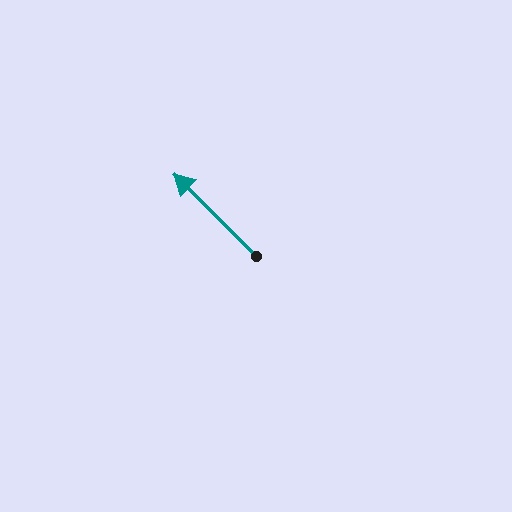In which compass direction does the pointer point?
Northwest.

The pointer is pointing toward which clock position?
Roughly 11 o'clock.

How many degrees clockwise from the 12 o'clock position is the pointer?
Approximately 315 degrees.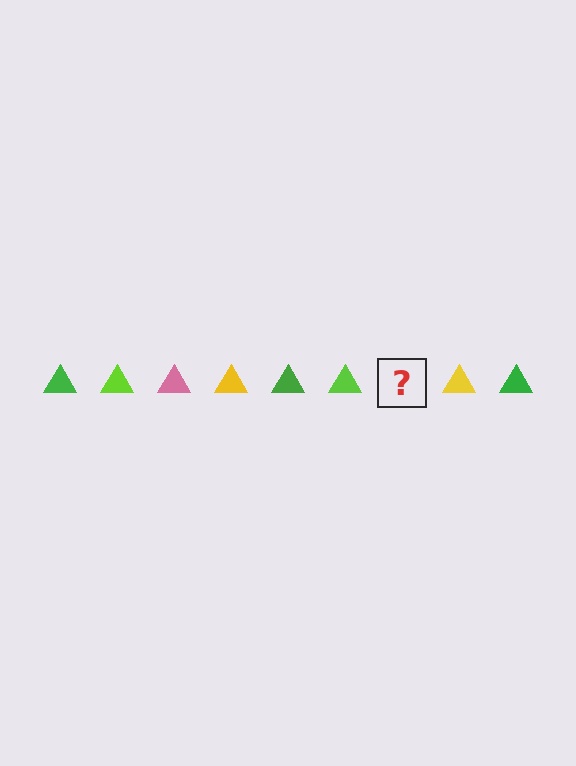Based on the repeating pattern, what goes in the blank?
The blank should be a pink triangle.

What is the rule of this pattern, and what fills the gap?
The rule is that the pattern cycles through green, lime, pink, yellow triangles. The gap should be filled with a pink triangle.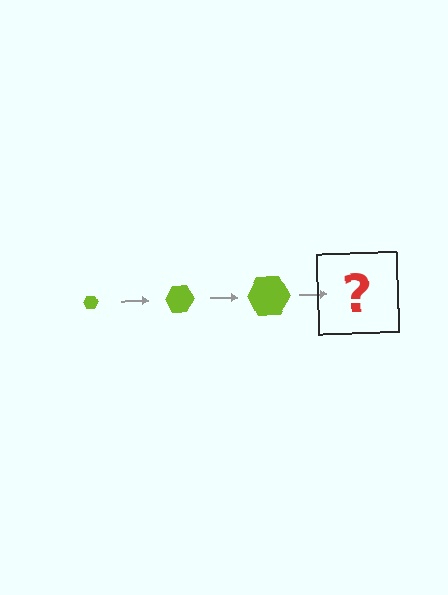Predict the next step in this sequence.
The next step is a lime hexagon, larger than the previous one.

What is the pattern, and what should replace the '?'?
The pattern is that the hexagon gets progressively larger each step. The '?' should be a lime hexagon, larger than the previous one.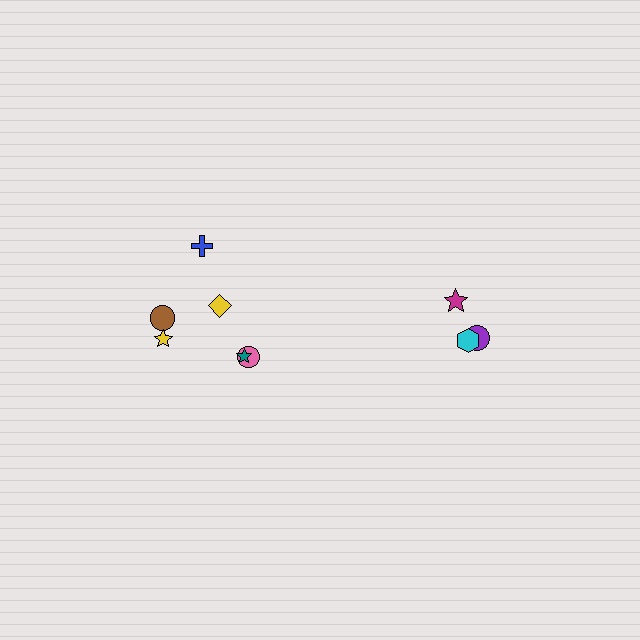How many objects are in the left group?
There are 6 objects.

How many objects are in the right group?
There are 3 objects.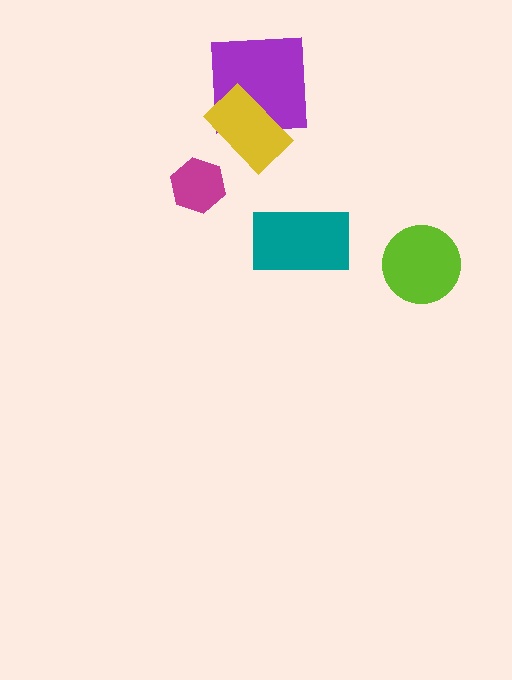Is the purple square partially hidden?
Yes, it is partially covered by another shape.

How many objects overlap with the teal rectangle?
0 objects overlap with the teal rectangle.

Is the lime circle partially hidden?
No, no other shape covers it.